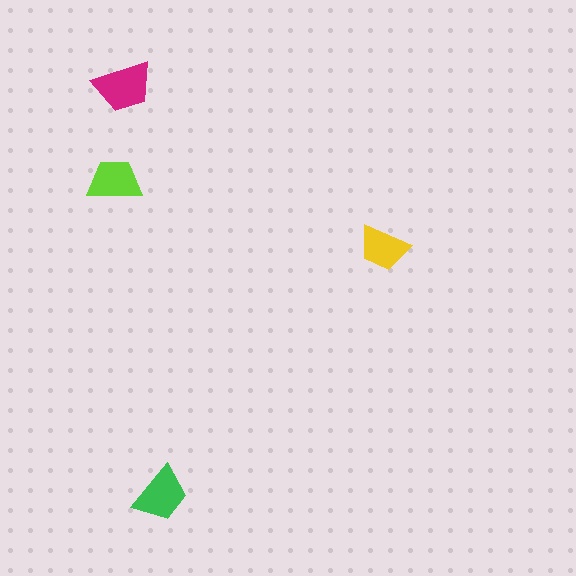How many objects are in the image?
There are 4 objects in the image.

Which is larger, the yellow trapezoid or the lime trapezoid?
The lime one.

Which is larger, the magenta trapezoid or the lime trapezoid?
The magenta one.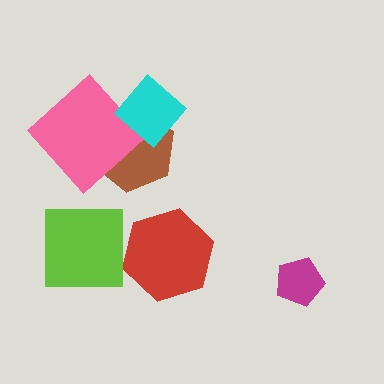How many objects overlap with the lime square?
0 objects overlap with the lime square.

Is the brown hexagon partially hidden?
Yes, it is partially covered by another shape.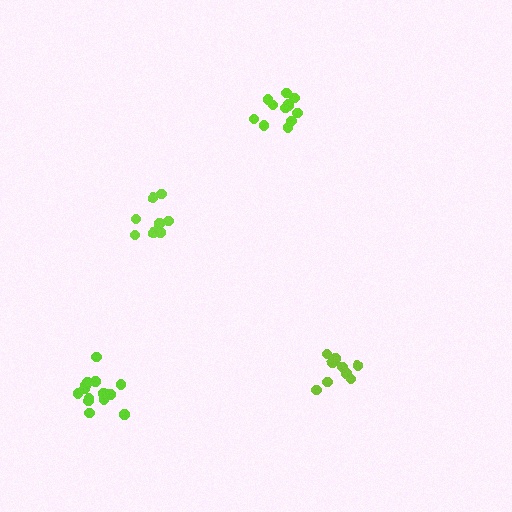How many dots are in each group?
Group 1: 9 dots, Group 2: 12 dots, Group 3: 15 dots, Group 4: 9 dots (45 total).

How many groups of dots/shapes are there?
There are 4 groups.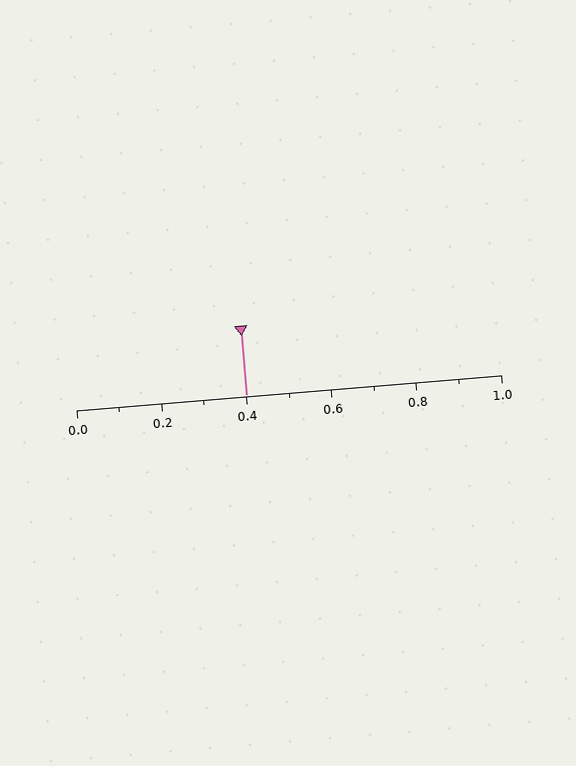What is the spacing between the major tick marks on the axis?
The major ticks are spaced 0.2 apart.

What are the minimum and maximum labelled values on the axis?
The axis runs from 0.0 to 1.0.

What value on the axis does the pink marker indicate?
The marker indicates approximately 0.4.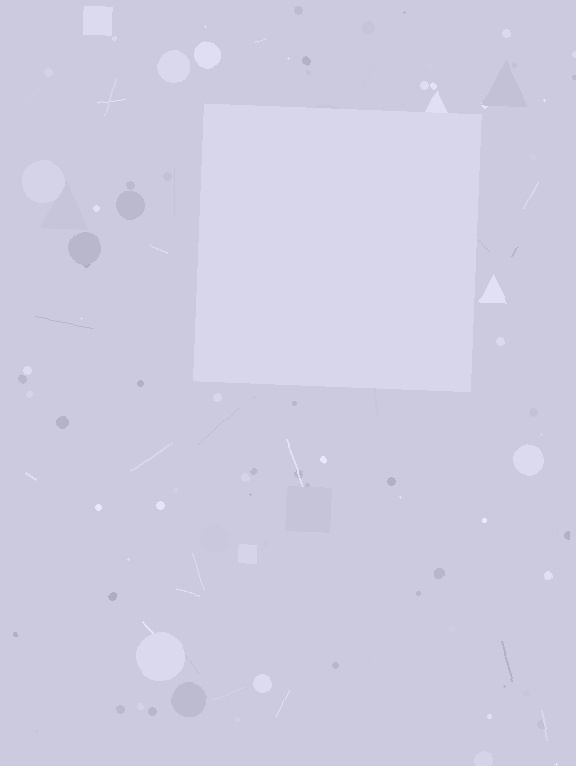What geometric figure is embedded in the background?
A square is embedded in the background.